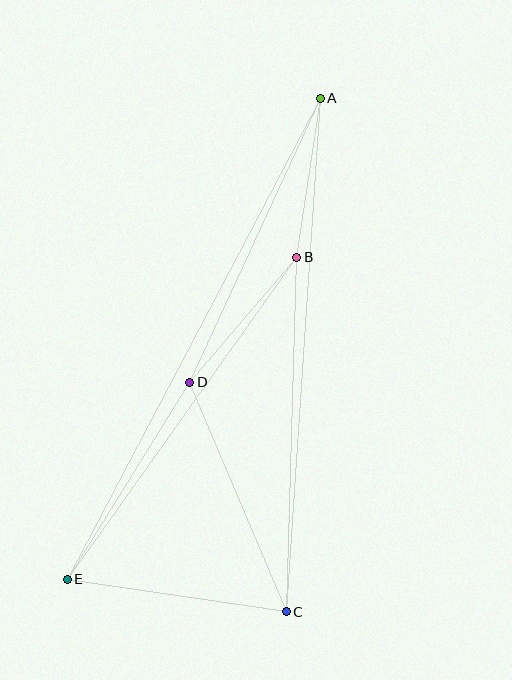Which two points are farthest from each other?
Points A and E are farthest from each other.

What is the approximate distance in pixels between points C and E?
The distance between C and E is approximately 221 pixels.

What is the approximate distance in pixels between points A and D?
The distance between A and D is approximately 312 pixels.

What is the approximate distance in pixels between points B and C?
The distance between B and C is approximately 355 pixels.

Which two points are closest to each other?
Points A and B are closest to each other.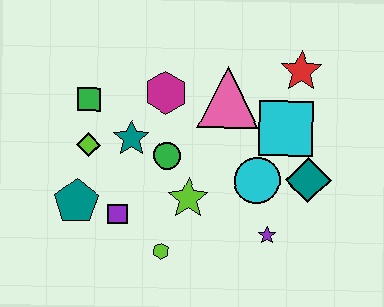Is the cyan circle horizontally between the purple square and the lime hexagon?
No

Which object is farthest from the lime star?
The red star is farthest from the lime star.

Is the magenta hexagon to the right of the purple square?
Yes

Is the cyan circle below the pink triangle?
Yes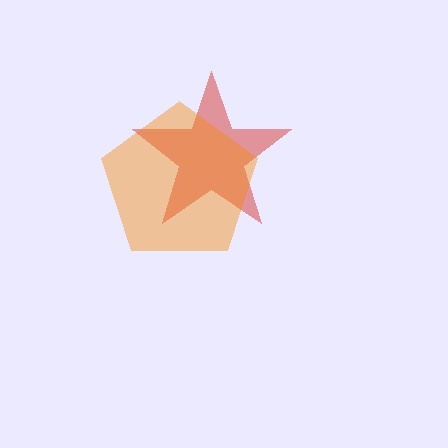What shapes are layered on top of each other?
The layered shapes are: a red star, an orange pentagon.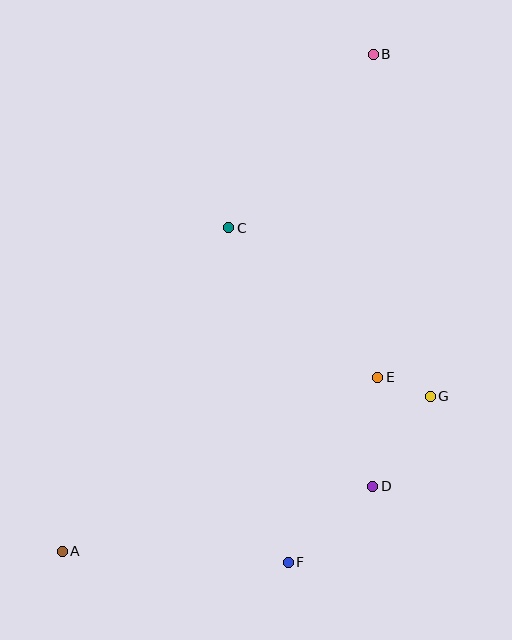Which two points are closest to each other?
Points E and G are closest to each other.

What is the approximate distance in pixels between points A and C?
The distance between A and C is approximately 364 pixels.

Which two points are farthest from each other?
Points A and B are farthest from each other.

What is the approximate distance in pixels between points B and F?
The distance between B and F is approximately 515 pixels.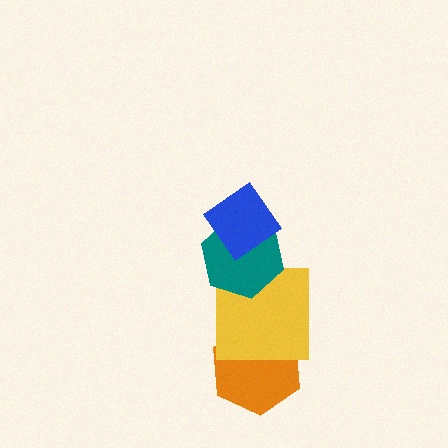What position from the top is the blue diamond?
The blue diamond is 1st from the top.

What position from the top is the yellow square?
The yellow square is 3rd from the top.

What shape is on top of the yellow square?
The teal hexagon is on top of the yellow square.